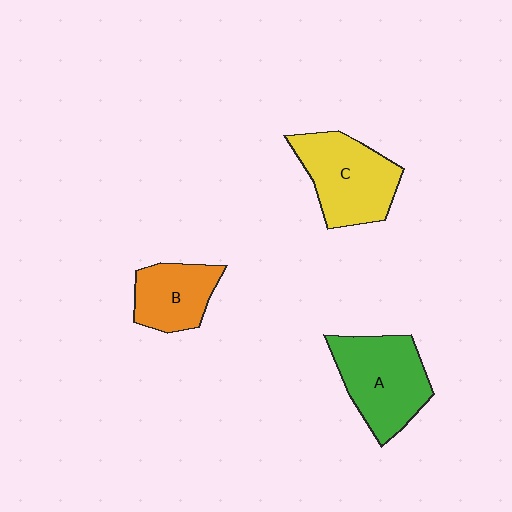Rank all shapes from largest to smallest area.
From largest to smallest: A (green), C (yellow), B (orange).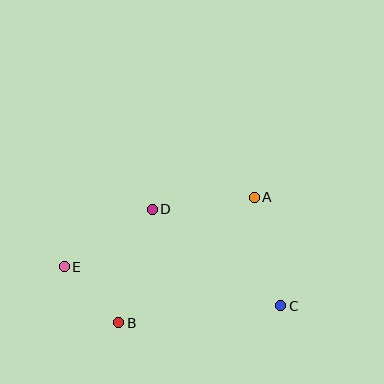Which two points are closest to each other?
Points B and E are closest to each other.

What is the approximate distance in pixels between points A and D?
The distance between A and D is approximately 102 pixels.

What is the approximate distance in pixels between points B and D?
The distance between B and D is approximately 118 pixels.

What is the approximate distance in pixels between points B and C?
The distance between B and C is approximately 163 pixels.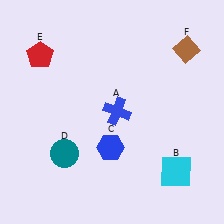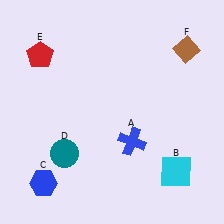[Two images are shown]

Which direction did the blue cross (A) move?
The blue cross (A) moved down.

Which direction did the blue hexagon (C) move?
The blue hexagon (C) moved left.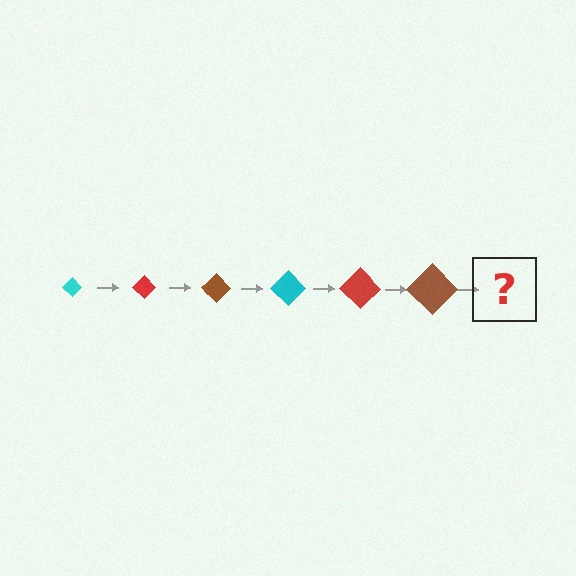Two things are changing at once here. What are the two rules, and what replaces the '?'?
The two rules are that the diamond grows larger each step and the color cycles through cyan, red, and brown. The '?' should be a cyan diamond, larger than the previous one.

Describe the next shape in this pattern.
It should be a cyan diamond, larger than the previous one.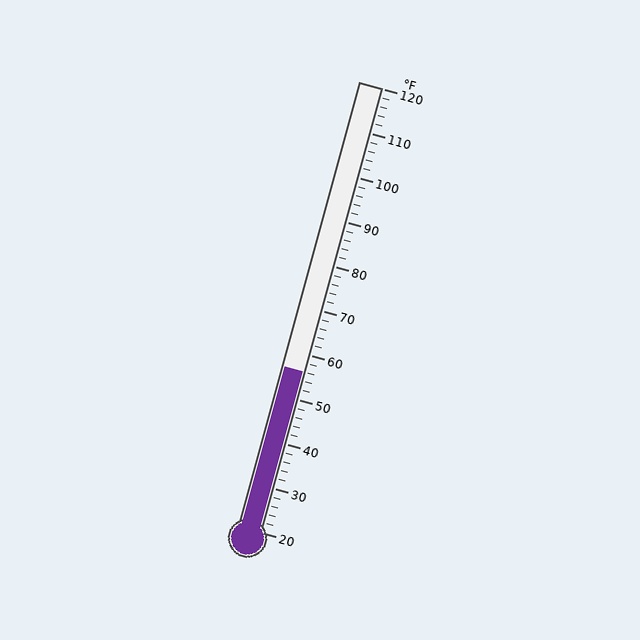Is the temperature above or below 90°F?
The temperature is below 90°F.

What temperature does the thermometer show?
The thermometer shows approximately 56°F.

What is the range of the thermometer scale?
The thermometer scale ranges from 20°F to 120°F.